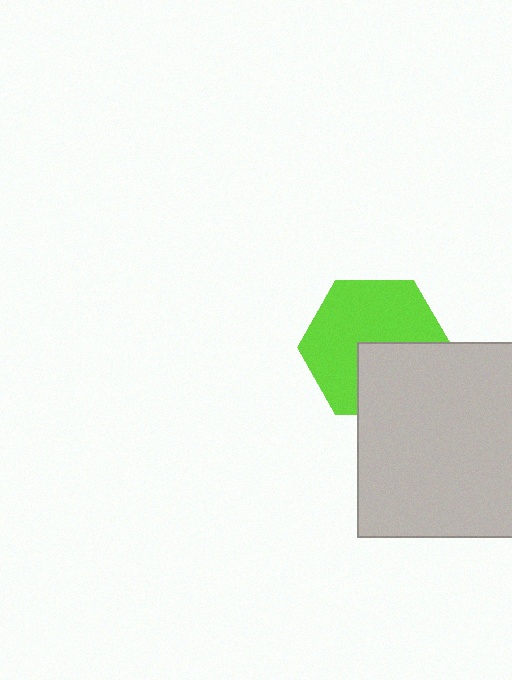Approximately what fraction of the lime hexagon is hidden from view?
Roughly 36% of the lime hexagon is hidden behind the light gray square.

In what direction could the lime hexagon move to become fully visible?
The lime hexagon could move up. That would shift it out from behind the light gray square entirely.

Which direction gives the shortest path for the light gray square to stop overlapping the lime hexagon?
Moving down gives the shortest separation.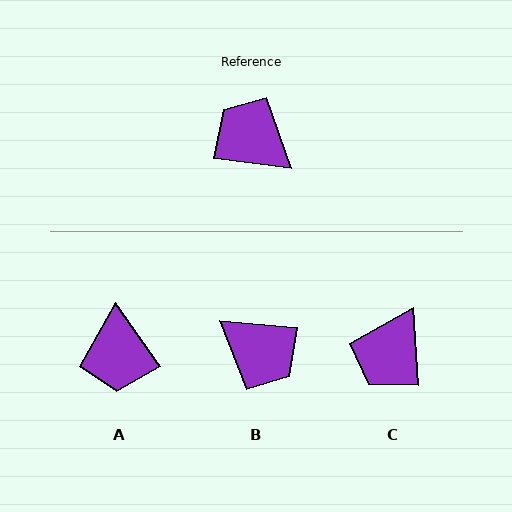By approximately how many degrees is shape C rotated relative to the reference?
Approximately 101 degrees counter-clockwise.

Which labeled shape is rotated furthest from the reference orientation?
B, about 178 degrees away.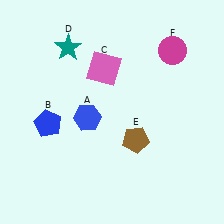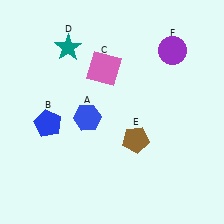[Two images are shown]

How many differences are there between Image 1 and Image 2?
There is 1 difference between the two images.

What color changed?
The circle (F) changed from magenta in Image 1 to purple in Image 2.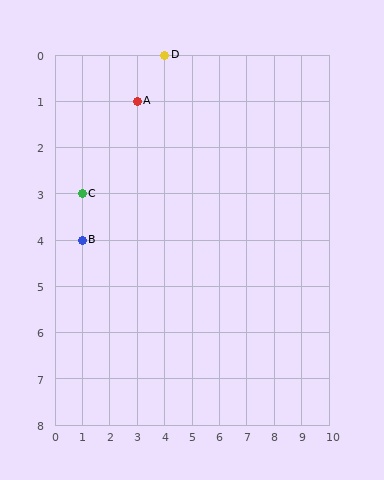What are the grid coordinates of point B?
Point B is at grid coordinates (1, 4).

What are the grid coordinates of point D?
Point D is at grid coordinates (4, 0).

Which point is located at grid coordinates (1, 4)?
Point B is at (1, 4).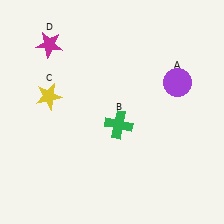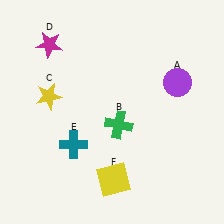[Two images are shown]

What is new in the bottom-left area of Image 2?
A teal cross (E) was added in the bottom-left area of Image 2.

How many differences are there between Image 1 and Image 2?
There are 2 differences between the two images.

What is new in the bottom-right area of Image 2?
A yellow square (F) was added in the bottom-right area of Image 2.